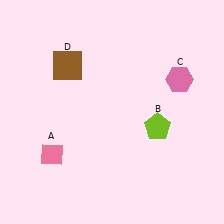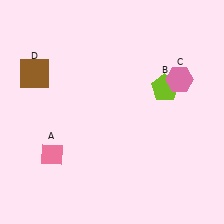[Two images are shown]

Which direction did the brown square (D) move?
The brown square (D) moved left.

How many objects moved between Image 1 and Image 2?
2 objects moved between the two images.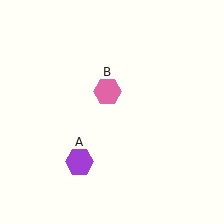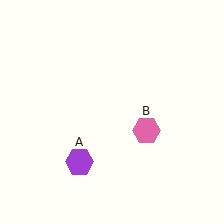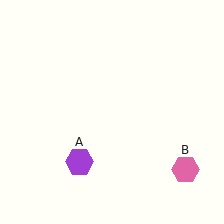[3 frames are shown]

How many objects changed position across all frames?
1 object changed position: pink hexagon (object B).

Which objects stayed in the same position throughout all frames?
Purple hexagon (object A) remained stationary.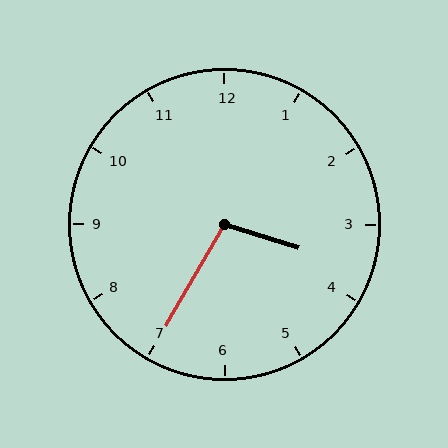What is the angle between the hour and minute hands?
Approximately 102 degrees.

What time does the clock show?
3:35.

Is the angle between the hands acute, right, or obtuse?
It is obtuse.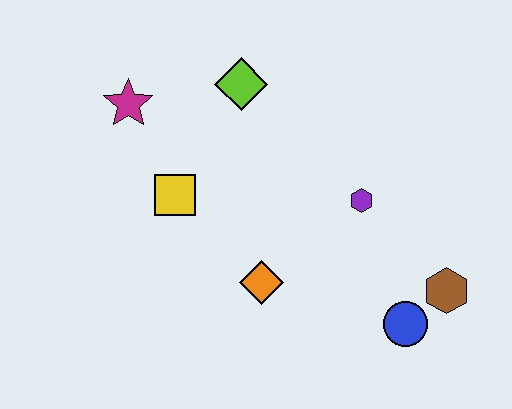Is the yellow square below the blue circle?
No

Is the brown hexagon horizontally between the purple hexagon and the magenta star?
No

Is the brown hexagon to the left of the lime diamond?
No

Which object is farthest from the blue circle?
The magenta star is farthest from the blue circle.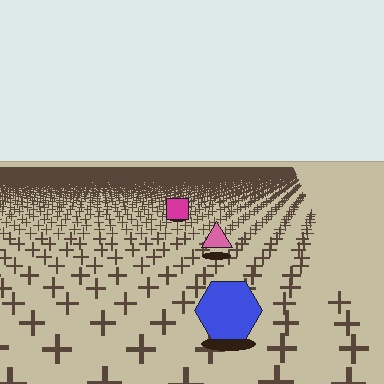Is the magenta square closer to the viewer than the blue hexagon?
No. The blue hexagon is closer — you can tell from the texture gradient: the ground texture is coarser near it.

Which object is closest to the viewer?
The blue hexagon is closest. The texture marks near it are larger and more spread out.